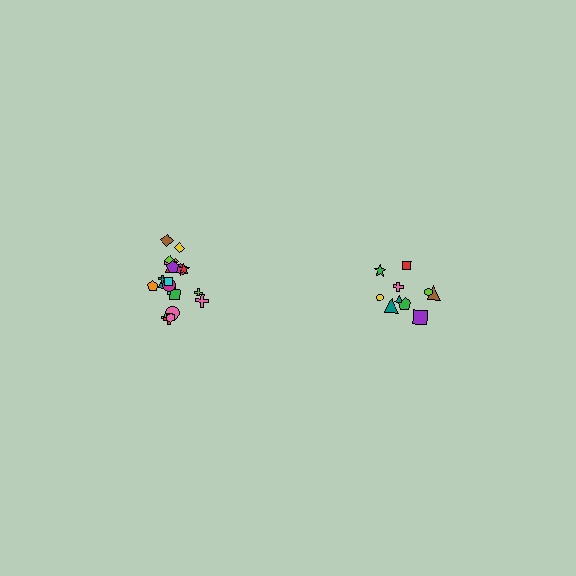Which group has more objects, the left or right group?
The left group.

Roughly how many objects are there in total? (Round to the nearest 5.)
Roughly 30 objects in total.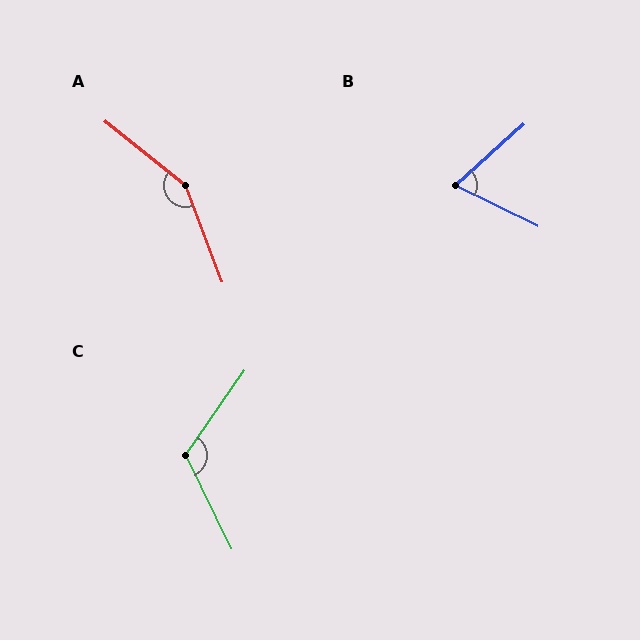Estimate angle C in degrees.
Approximately 120 degrees.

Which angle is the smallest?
B, at approximately 68 degrees.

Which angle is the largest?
A, at approximately 149 degrees.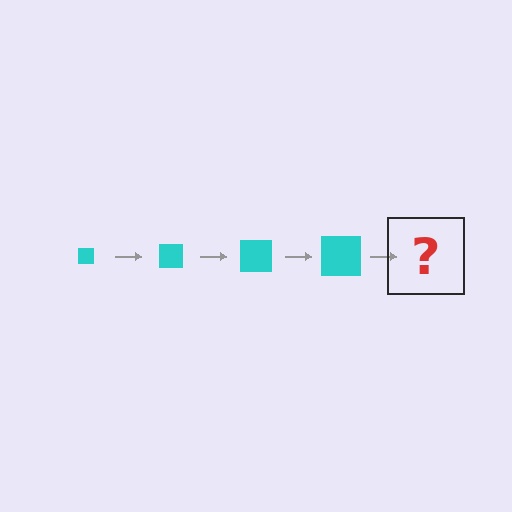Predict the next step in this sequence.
The next step is a cyan square, larger than the previous one.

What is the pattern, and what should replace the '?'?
The pattern is that the square gets progressively larger each step. The '?' should be a cyan square, larger than the previous one.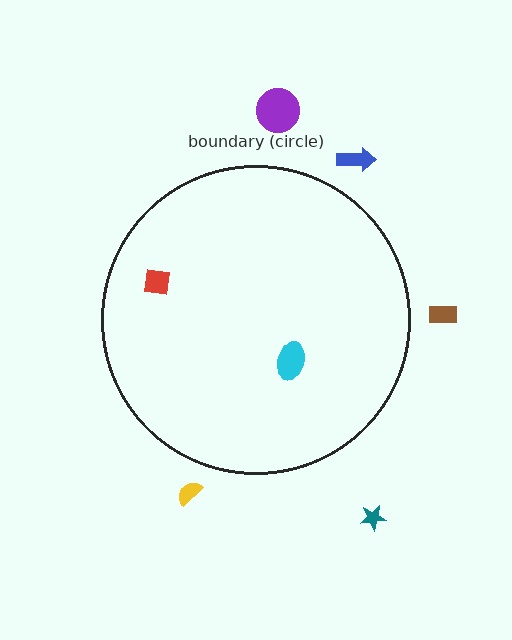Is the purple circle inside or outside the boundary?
Outside.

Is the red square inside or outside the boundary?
Inside.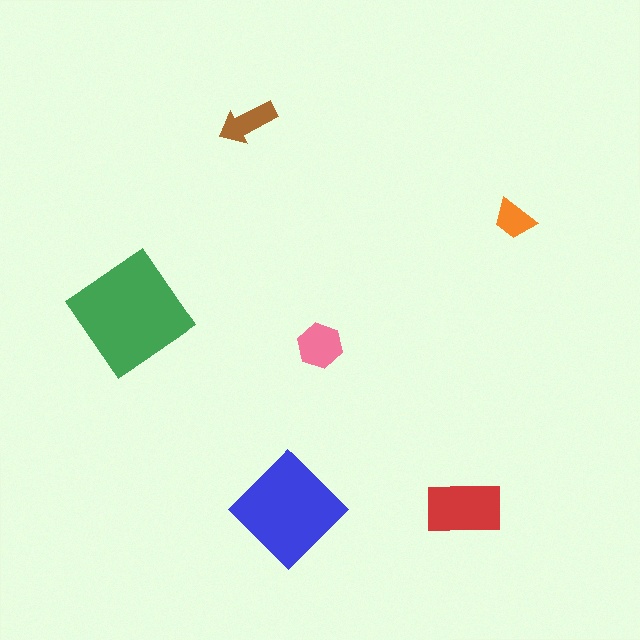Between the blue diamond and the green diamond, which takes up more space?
The green diamond.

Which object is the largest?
The green diamond.